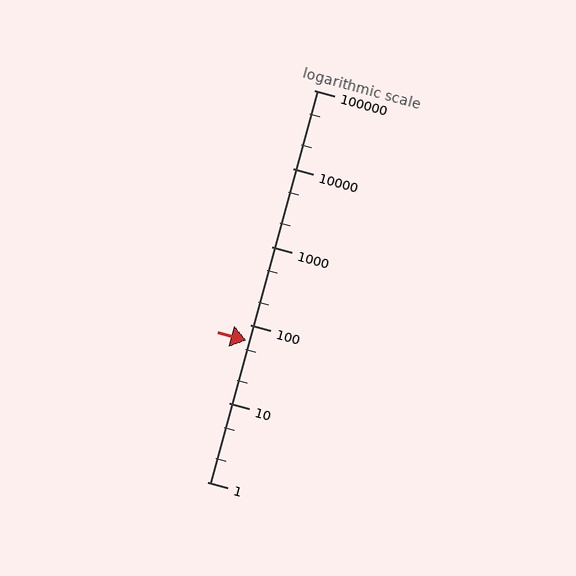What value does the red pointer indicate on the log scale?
The pointer indicates approximately 63.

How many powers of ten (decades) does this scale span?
The scale spans 5 decades, from 1 to 100000.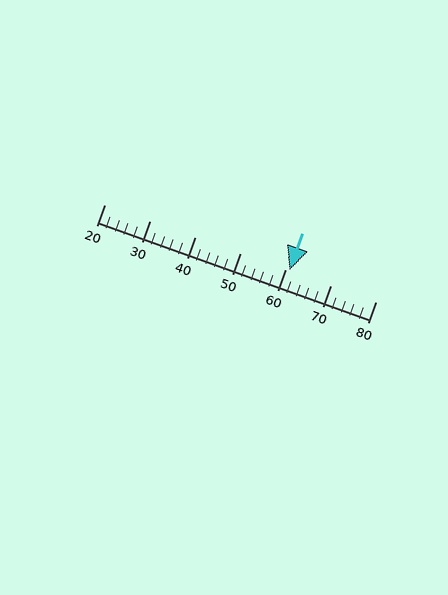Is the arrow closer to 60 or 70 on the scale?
The arrow is closer to 60.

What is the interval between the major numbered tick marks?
The major tick marks are spaced 10 units apart.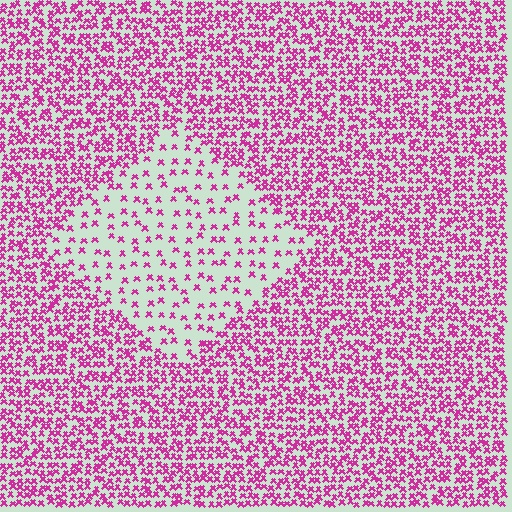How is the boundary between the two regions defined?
The boundary is defined by a change in element density (approximately 2.8x ratio). All elements are the same color, size, and shape.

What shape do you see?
I see a diamond.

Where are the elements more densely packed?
The elements are more densely packed outside the diamond boundary.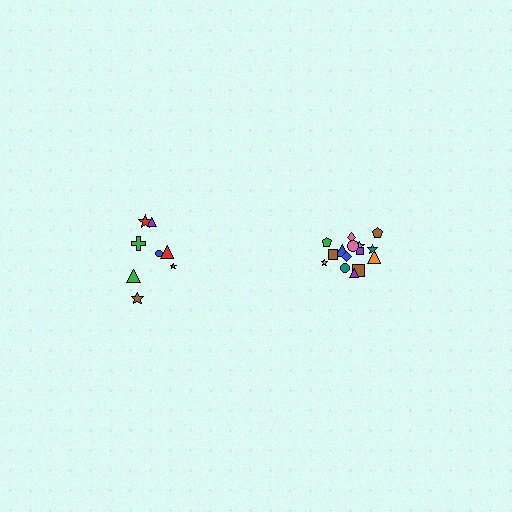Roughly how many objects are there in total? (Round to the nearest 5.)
Roughly 25 objects in total.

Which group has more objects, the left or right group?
The right group.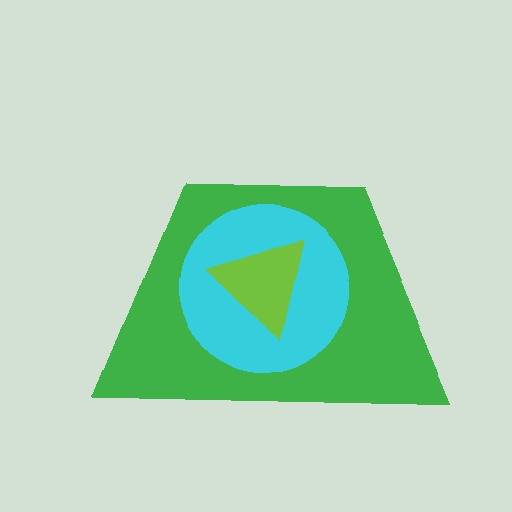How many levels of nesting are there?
3.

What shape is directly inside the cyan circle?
The lime triangle.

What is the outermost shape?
The green trapezoid.